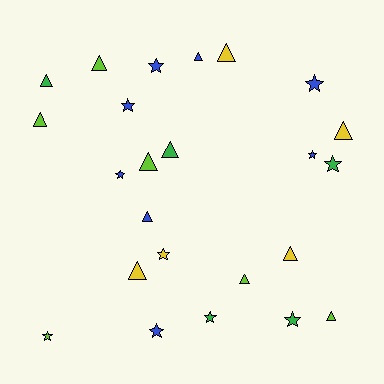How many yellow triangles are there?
There are 4 yellow triangles.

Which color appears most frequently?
Blue, with 8 objects.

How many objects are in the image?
There are 24 objects.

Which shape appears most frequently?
Triangle, with 13 objects.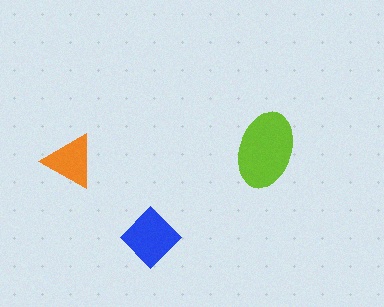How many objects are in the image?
There are 3 objects in the image.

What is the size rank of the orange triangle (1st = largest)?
3rd.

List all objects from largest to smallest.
The lime ellipse, the blue diamond, the orange triangle.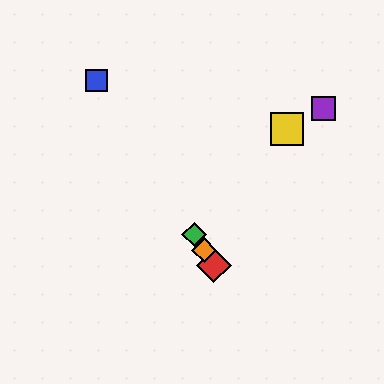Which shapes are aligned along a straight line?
The red diamond, the blue square, the green diamond, the orange diamond are aligned along a straight line.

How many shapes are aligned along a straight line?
4 shapes (the red diamond, the blue square, the green diamond, the orange diamond) are aligned along a straight line.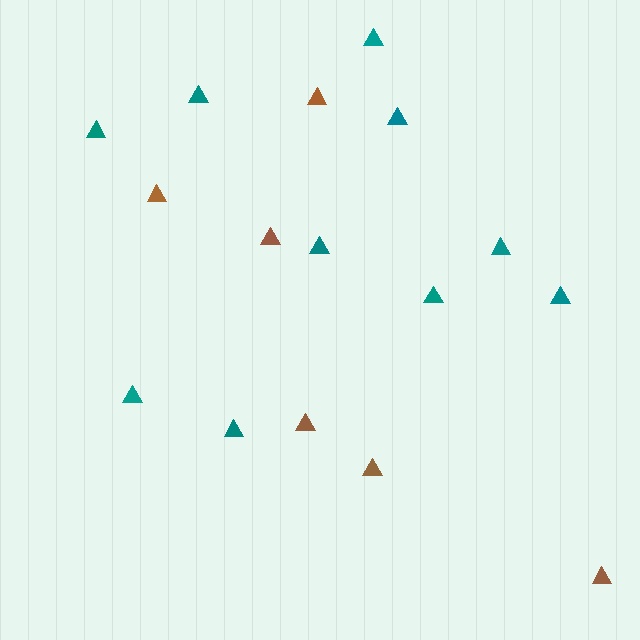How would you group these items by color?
There are 2 groups: one group of teal triangles (10) and one group of brown triangles (6).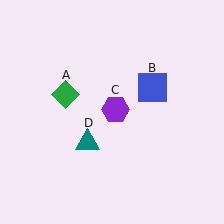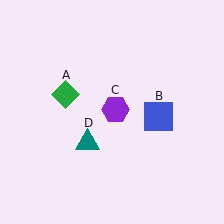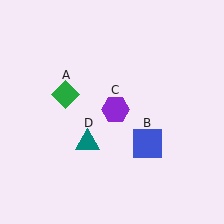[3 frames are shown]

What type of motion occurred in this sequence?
The blue square (object B) rotated clockwise around the center of the scene.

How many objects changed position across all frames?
1 object changed position: blue square (object B).